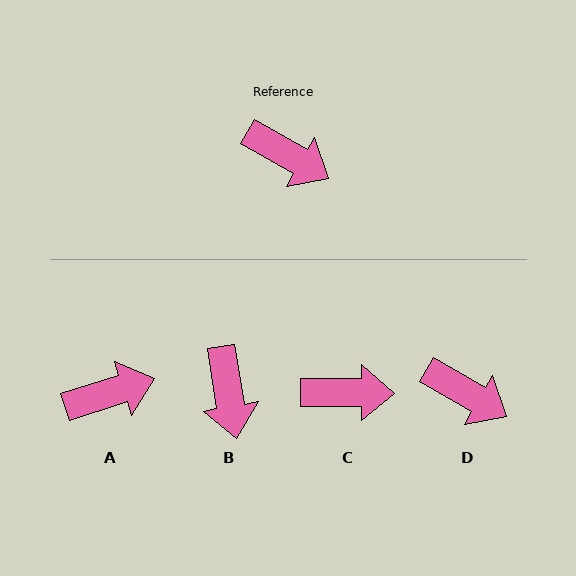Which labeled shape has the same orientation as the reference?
D.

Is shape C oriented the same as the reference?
No, it is off by about 30 degrees.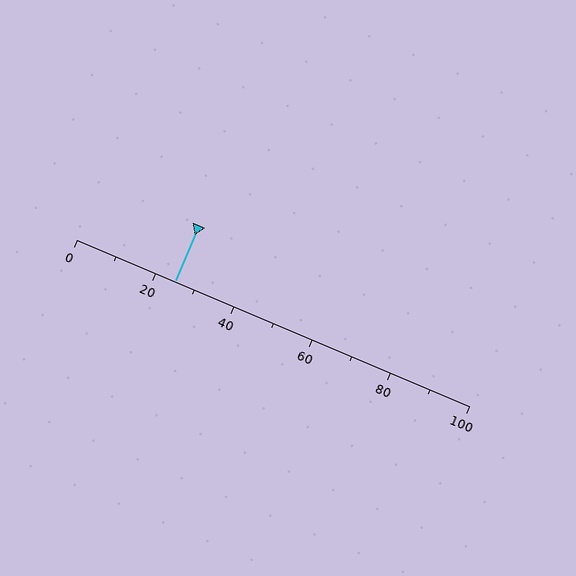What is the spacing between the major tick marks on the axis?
The major ticks are spaced 20 apart.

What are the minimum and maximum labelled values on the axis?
The axis runs from 0 to 100.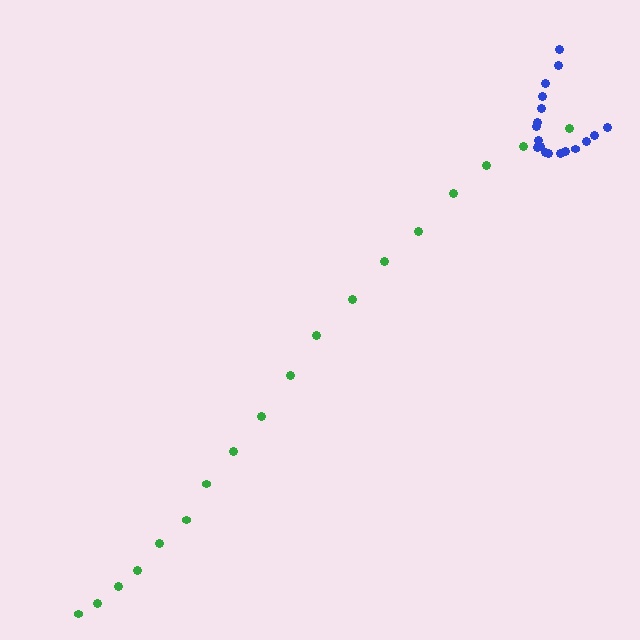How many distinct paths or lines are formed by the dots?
There are 2 distinct paths.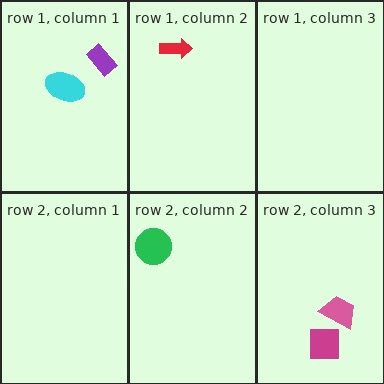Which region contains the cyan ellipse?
The row 1, column 1 region.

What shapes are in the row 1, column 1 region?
The cyan ellipse, the purple rectangle.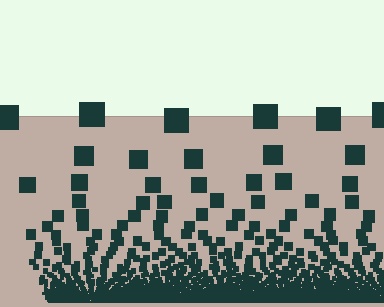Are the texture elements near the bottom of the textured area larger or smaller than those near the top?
Smaller. The gradient is inverted — elements near the bottom are smaller and denser.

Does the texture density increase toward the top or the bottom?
Density increases toward the bottom.